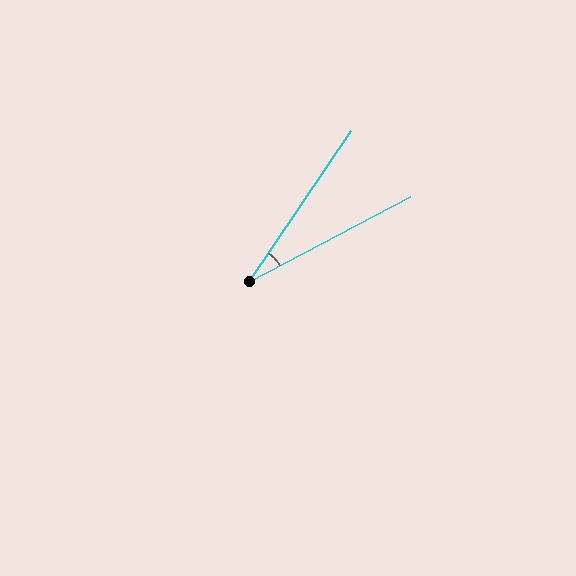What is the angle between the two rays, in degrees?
Approximately 28 degrees.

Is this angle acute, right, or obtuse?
It is acute.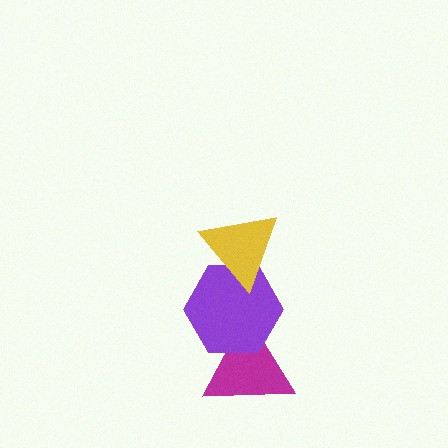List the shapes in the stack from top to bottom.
From top to bottom: the yellow triangle, the purple hexagon, the magenta triangle.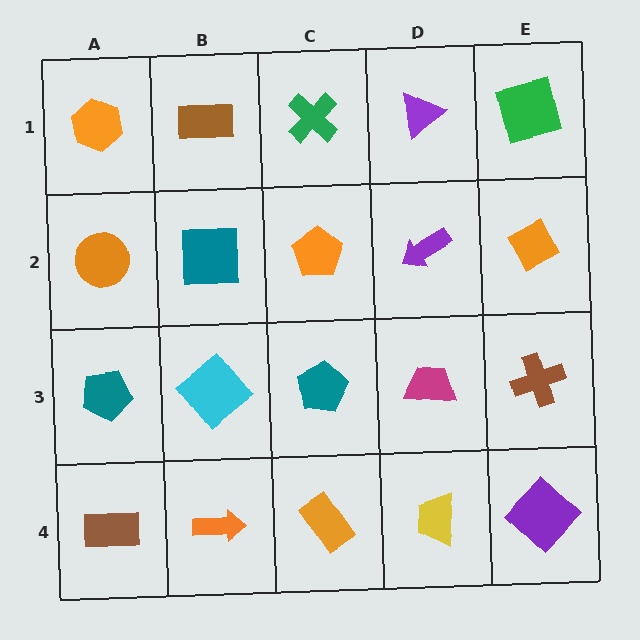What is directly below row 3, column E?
A purple diamond.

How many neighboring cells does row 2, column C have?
4.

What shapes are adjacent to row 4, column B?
A cyan diamond (row 3, column B), a brown rectangle (row 4, column A), an orange rectangle (row 4, column C).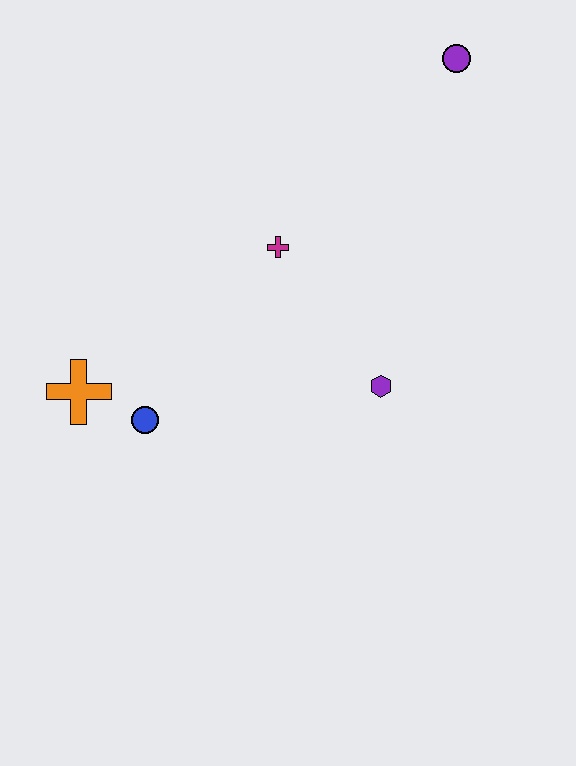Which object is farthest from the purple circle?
The orange cross is farthest from the purple circle.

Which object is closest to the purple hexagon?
The magenta cross is closest to the purple hexagon.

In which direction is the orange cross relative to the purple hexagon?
The orange cross is to the left of the purple hexagon.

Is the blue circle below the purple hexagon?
Yes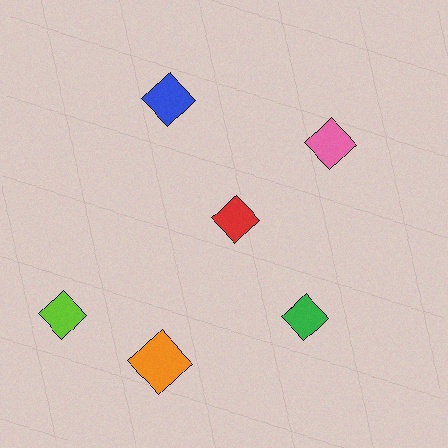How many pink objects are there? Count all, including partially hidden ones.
There is 1 pink object.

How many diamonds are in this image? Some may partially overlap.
There are 6 diamonds.